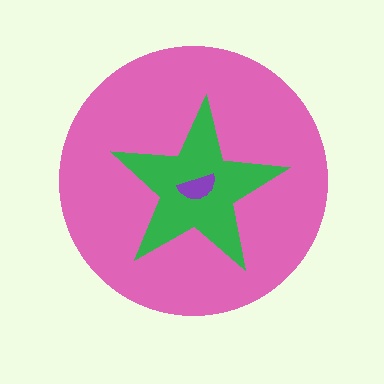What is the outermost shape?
The pink circle.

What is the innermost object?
The purple semicircle.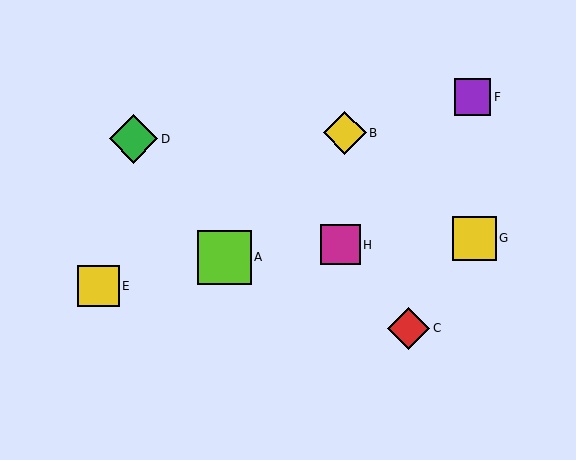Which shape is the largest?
The lime square (labeled A) is the largest.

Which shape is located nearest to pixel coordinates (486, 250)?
The yellow square (labeled G) at (474, 238) is nearest to that location.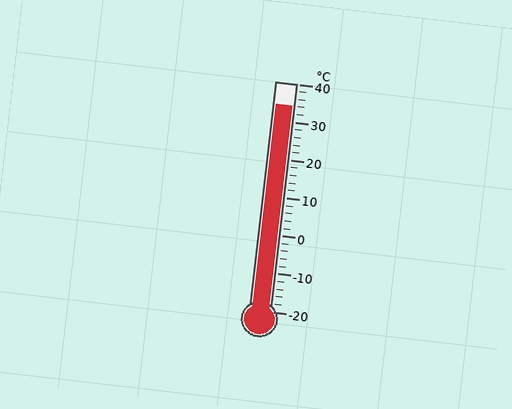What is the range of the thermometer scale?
The thermometer scale ranges from -20°C to 40°C.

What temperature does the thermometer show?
The thermometer shows approximately 34°C.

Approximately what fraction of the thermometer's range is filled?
The thermometer is filled to approximately 90% of its range.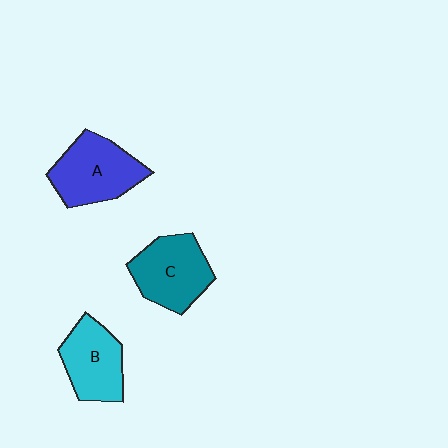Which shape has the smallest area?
Shape B (cyan).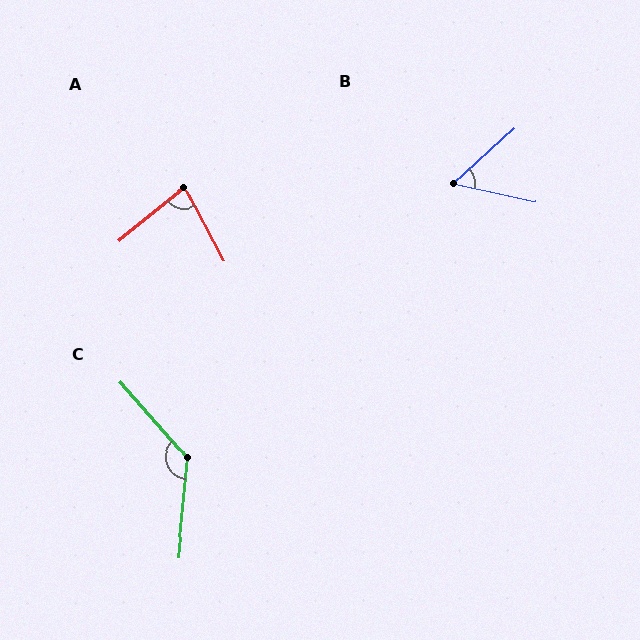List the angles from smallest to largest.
B (55°), A (78°), C (133°).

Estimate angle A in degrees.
Approximately 78 degrees.